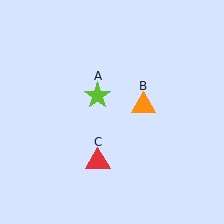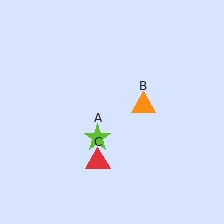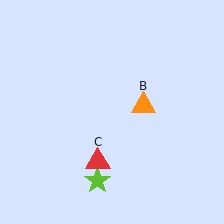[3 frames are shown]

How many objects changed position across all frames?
1 object changed position: lime star (object A).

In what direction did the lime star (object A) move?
The lime star (object A) moved down.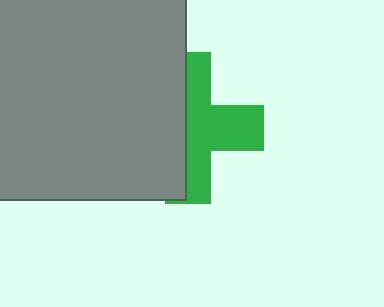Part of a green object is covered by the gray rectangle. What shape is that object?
It is a cross.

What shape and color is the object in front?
The object in front is a gray rectangle.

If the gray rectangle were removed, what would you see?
You would see the complete green cross.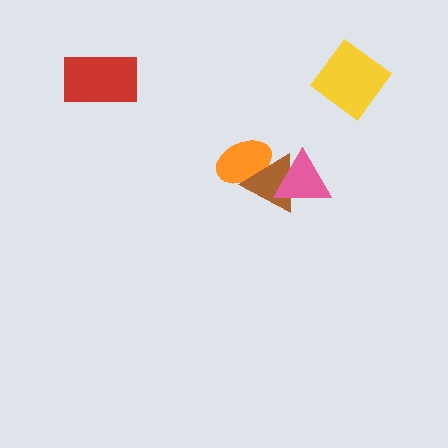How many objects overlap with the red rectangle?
0 objects overlap with the red rectangle.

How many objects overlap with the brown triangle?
2 objects overlap with the brown triangle.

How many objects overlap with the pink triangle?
1 object overlaps with the pink triangle.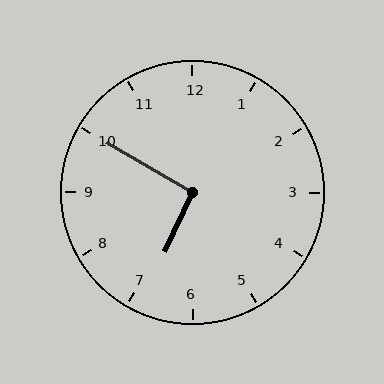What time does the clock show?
6:50.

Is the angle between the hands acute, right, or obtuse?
It is right.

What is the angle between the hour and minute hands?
Approximately 95 degrees.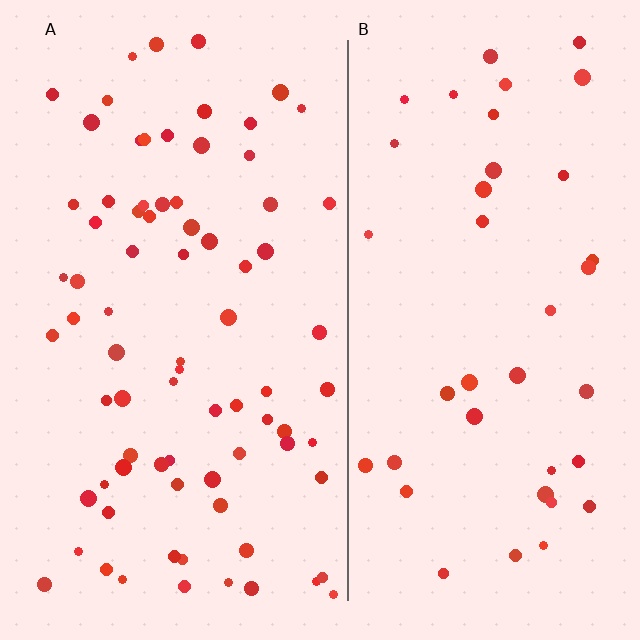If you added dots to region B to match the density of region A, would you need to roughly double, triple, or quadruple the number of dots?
Approximately double.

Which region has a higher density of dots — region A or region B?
A (the left).